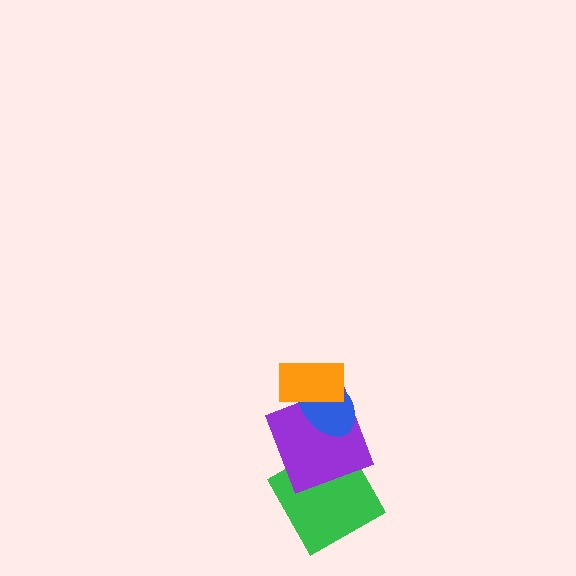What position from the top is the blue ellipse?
The blue ellipse is 2nd from the top.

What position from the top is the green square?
The green square is 4th from the top.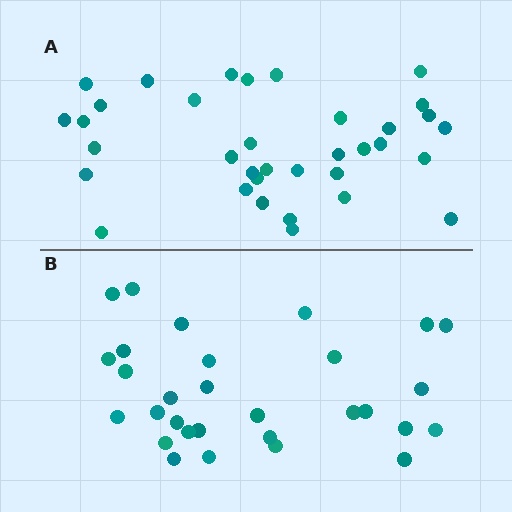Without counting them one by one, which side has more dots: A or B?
Region A (the top region) has more dots.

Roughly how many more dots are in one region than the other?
Region A has about 5 more dots than region B.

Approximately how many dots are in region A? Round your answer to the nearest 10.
About 40 dots. (The exact count is 35, which rounds to 40.)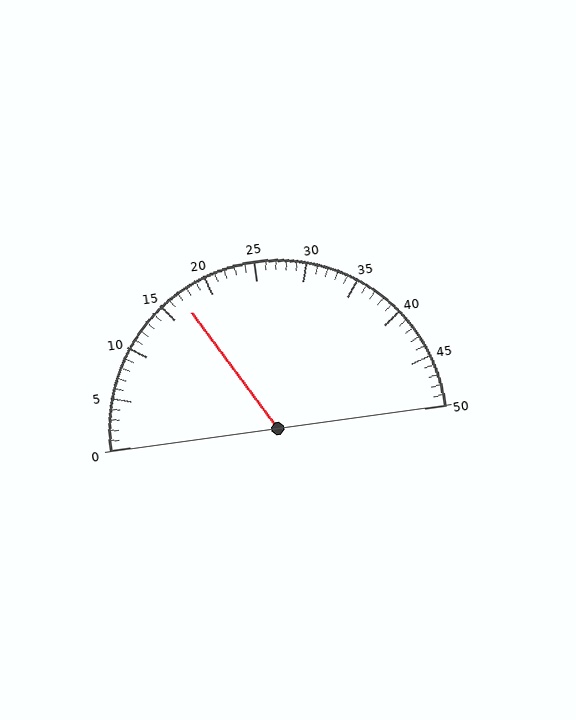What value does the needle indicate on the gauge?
The needle indicates approximately 17.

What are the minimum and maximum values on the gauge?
The gauge ranges from 0 to 50.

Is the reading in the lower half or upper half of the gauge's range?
The reading is in the lower half of the range (0 to 50).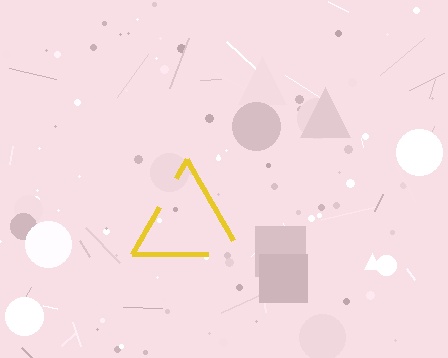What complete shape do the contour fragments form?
The contour fragments form a triangle.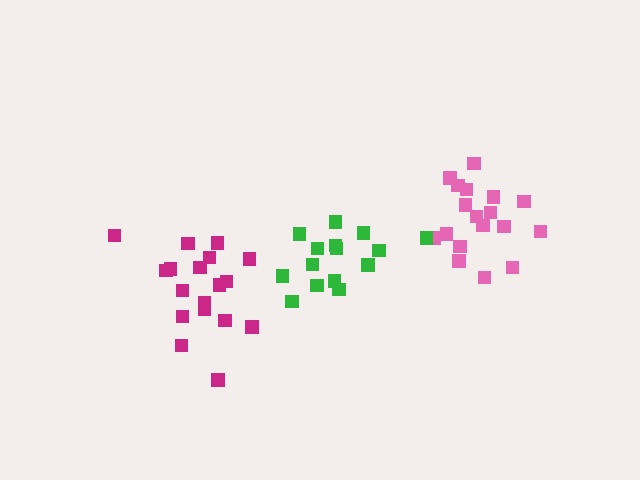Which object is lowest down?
The magenta cluster is bottommost.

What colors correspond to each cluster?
The clusters are colored: pink, magenta, green.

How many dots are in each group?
Group 1: 18 dots, Group 2: 18 dots, Group 3: 15 dots (51 total).